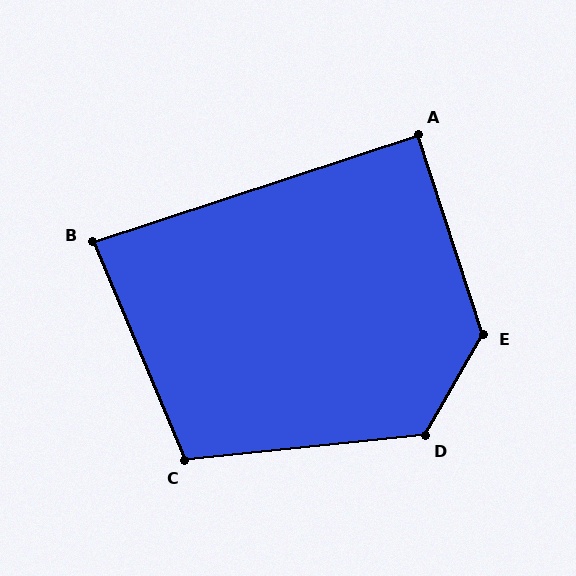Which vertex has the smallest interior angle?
B, at approximately 85 degrees.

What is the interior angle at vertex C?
Approximately 107 degrees (obtuse).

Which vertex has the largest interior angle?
E, at approximately 132 degrees.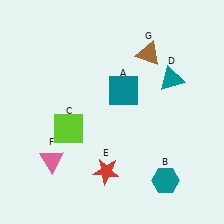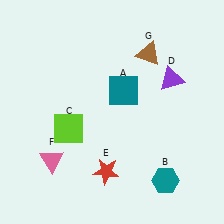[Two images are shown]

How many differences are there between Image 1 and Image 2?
There is 1 difference between the two images.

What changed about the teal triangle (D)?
In Image 1, D is teal. In Image 2, it changed to purple.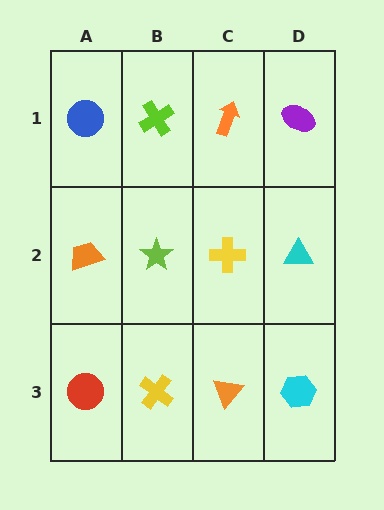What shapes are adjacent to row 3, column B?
A lime star (row 2, column B), a red circle (row 3, column A), an orange triangle (row 3, column C).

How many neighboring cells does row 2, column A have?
3.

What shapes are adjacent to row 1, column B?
A lime star (row 2, column B), a blue circle (row 1, column A), an orange arrow (row 1, column C).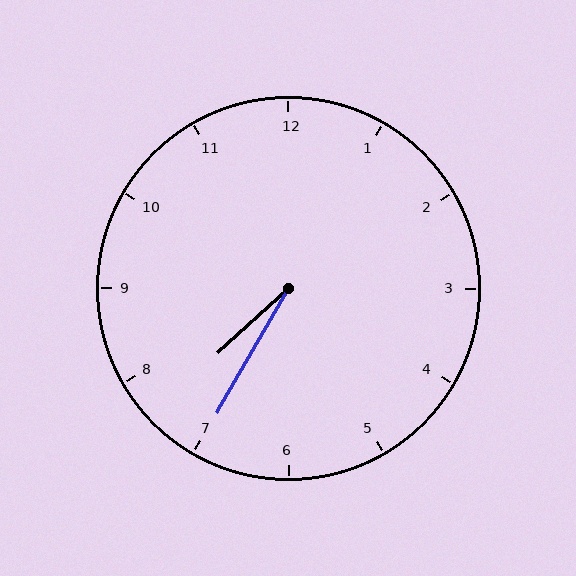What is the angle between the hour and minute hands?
Approximately 18 degrees.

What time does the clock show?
7:35.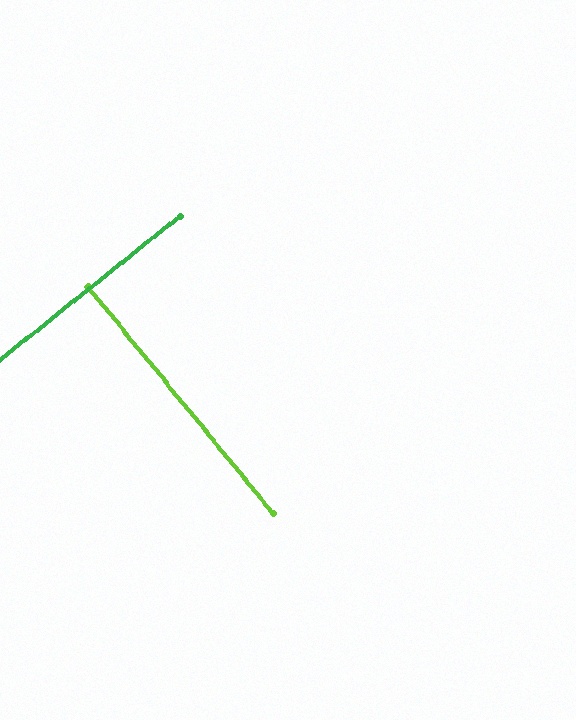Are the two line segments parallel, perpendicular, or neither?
Perpendicular — they meet at approximately 89°.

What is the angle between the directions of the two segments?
Approximately 89 degrees.